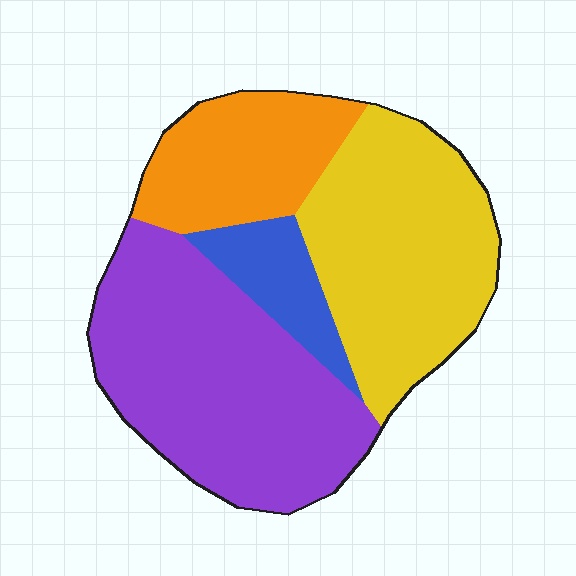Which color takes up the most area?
Purple, at roughly 40%.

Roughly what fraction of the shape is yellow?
Yellow covers about 35% of the shape.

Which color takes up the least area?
Blue, at roughly 10%.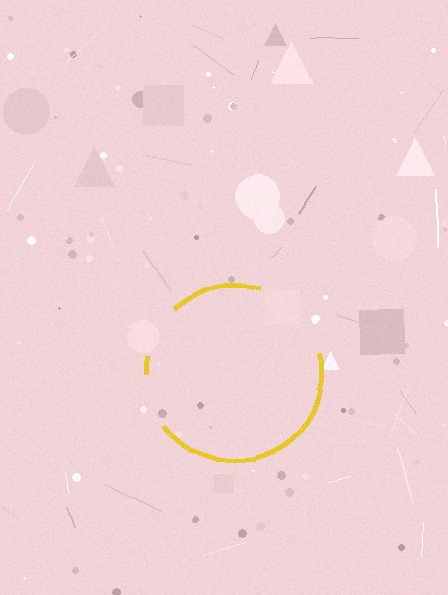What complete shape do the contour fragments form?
The contour fragments form a circle.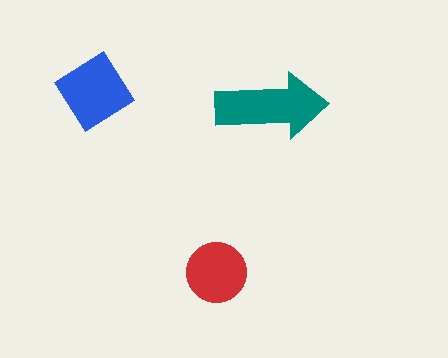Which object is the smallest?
The red circle.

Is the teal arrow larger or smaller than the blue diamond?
Larger.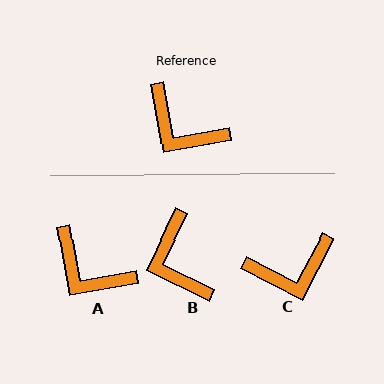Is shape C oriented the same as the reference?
No, it is off by about 53 degrees.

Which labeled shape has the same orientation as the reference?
A.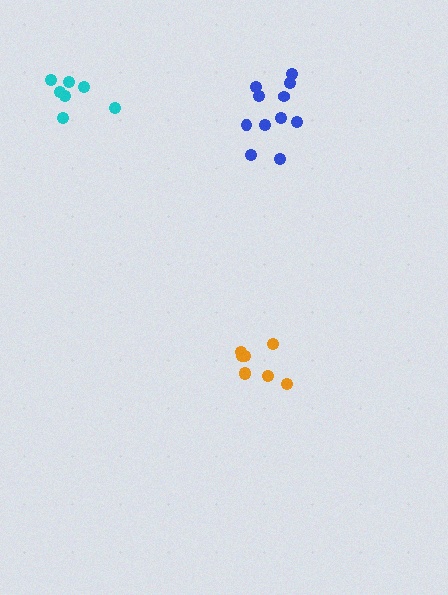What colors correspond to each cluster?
The clusters are colored: cyan, orange, blue.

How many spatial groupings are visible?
There are 3 spatial groupings.